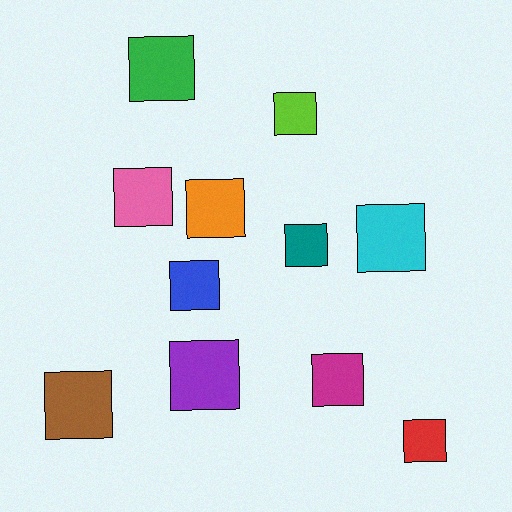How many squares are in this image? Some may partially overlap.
There are 11 squares.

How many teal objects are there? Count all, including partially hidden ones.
There is 1 teal object.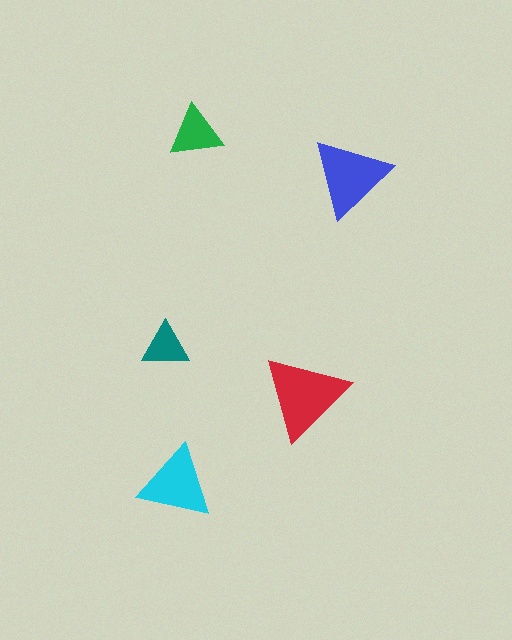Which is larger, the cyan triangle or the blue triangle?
The blue one.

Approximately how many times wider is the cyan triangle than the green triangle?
About 1.5 times wider.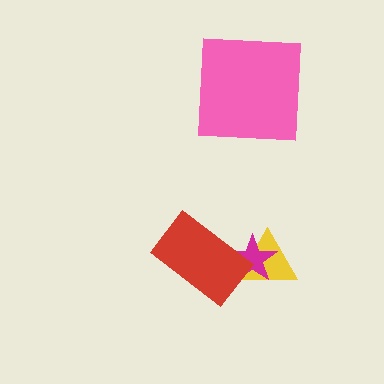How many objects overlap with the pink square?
0 objects overlap with the pink square.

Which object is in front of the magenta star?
The red rectangle is in front of the magenta star.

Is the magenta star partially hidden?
Yes, it is partially covered by another shape.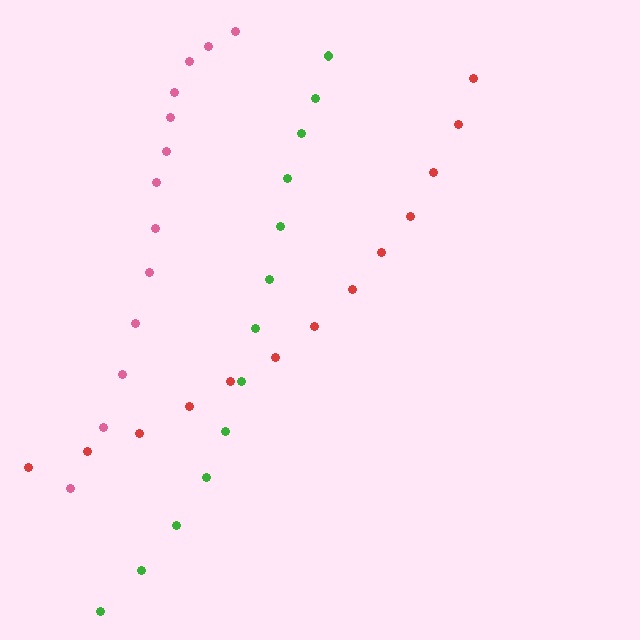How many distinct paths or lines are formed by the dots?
There are 3 distinct paths.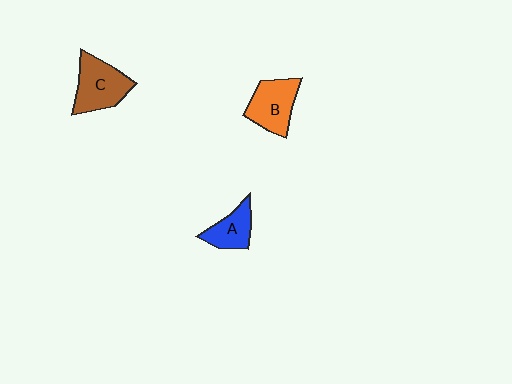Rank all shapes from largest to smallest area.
From largest to smallest: C (brown), B (orange), A (blue).